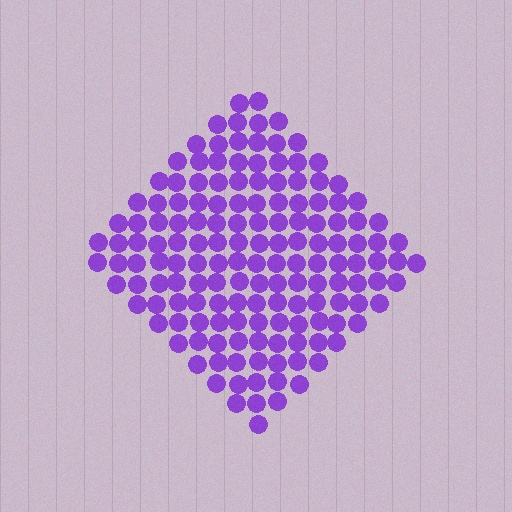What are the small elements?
The small elements are circles.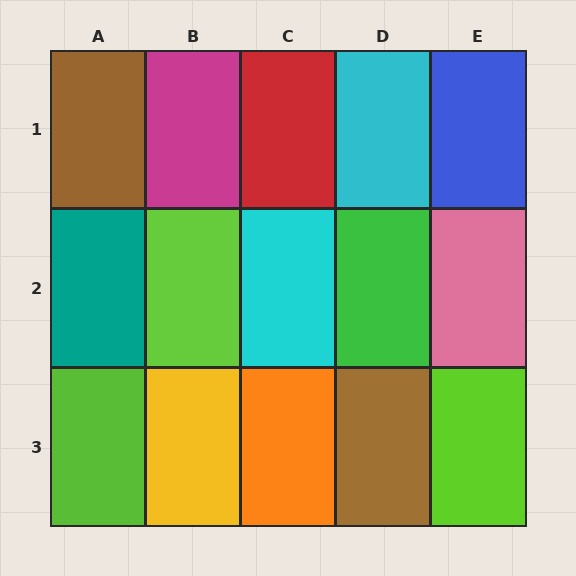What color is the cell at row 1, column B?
Magenta.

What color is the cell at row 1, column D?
Cyan.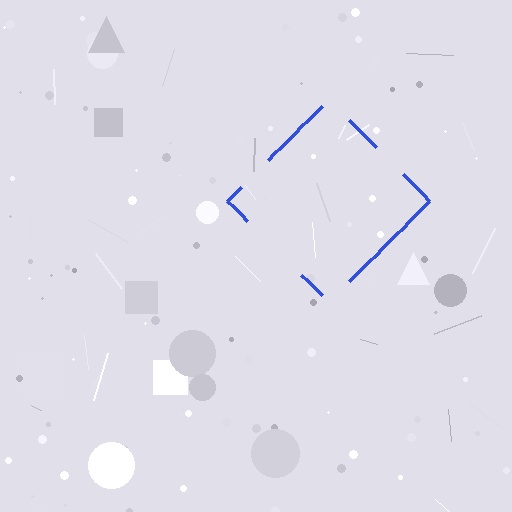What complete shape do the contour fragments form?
The contour fragments form a diamond.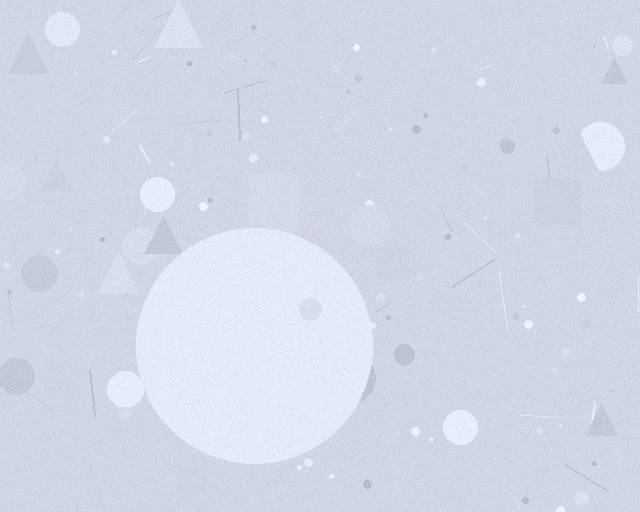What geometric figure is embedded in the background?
A circle is embedded in the background.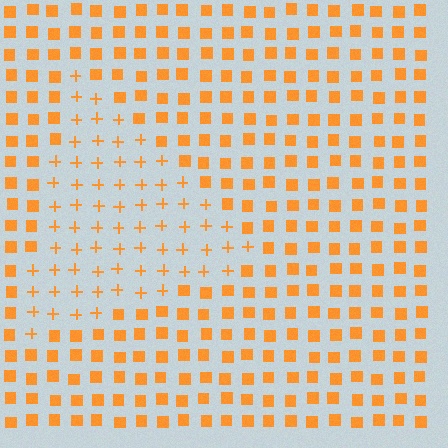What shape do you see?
I see a triangle.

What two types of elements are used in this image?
The image uses plus signs inside the triangle region and squares outside it.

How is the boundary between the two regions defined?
The boundary is defined by a change in element shape: plus signs inside vs. squares outside. All elements share the same color and spacing.